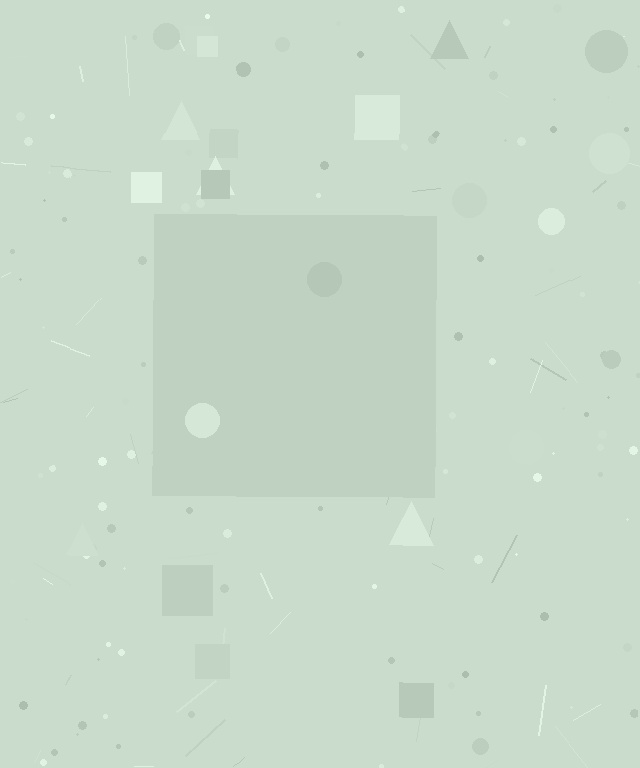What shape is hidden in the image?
A square is hidden in the image.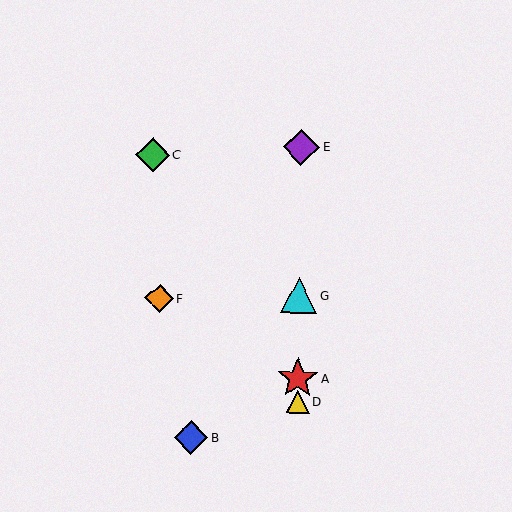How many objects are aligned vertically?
4 objects (A, D, E, G) are aligned vertically.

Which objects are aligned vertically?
Objects A, D, E, G are aligned vertically.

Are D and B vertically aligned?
No, D is at x≈298 and B is at x≈191.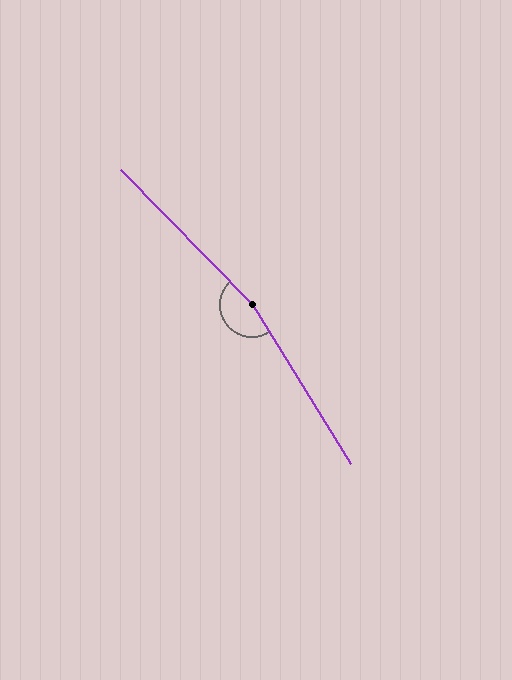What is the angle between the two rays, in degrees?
Approximately 168 degrees.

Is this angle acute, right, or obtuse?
It is obtuse.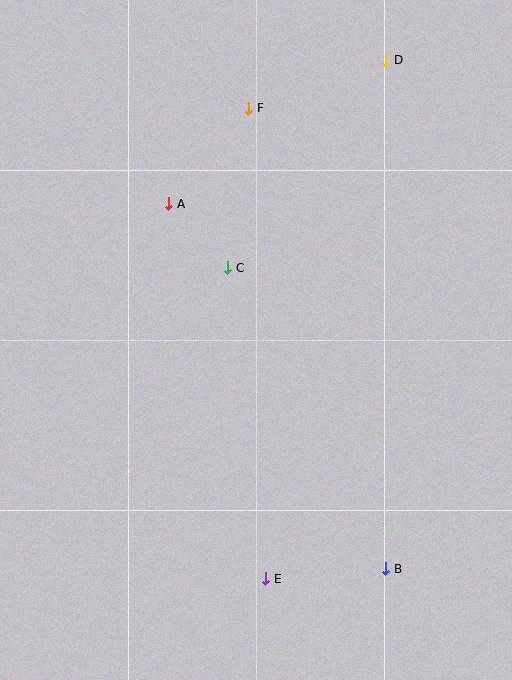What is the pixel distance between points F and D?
The distance between F and D is 145 pixels.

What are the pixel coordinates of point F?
Point F is at (249, 108).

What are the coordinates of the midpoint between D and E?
The midpoint between D and E is at (326, 319).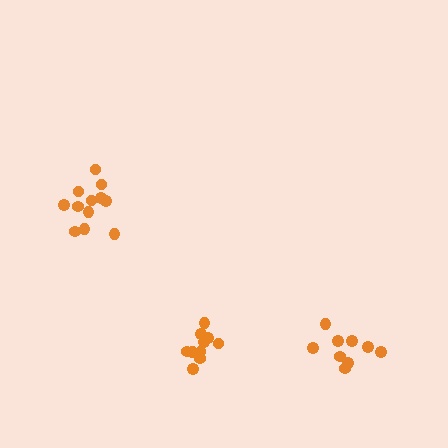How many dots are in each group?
Group 1: 12 dots, Group 2: 9 dots, Group 3: 10 dots (31 total).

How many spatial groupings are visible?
There are 3 spatial groupings.